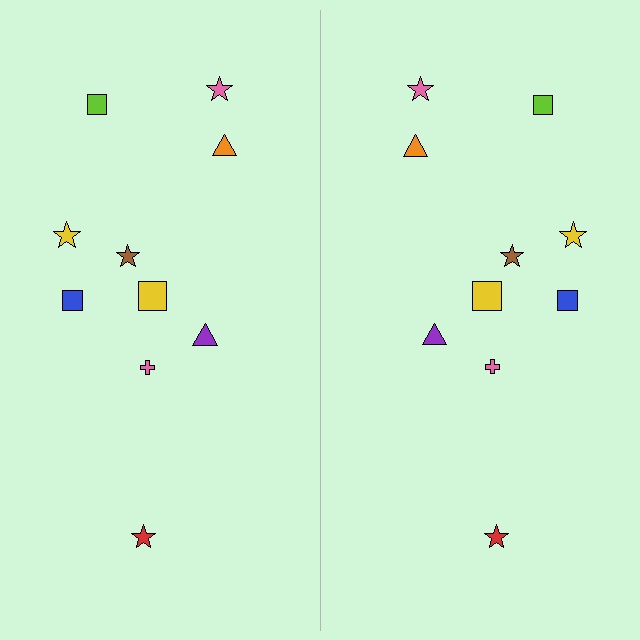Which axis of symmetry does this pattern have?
The pattern has a vertical axis of symmetry running through the center of the image.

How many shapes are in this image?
There are 20 shapes in this image.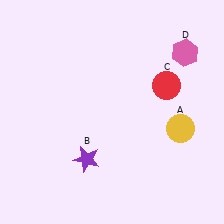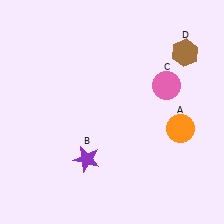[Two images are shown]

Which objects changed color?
A changed from yellow to orange. C changed from red to pink. D changed from pink to brown.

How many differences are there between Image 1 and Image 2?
There are 3 differences between the two images.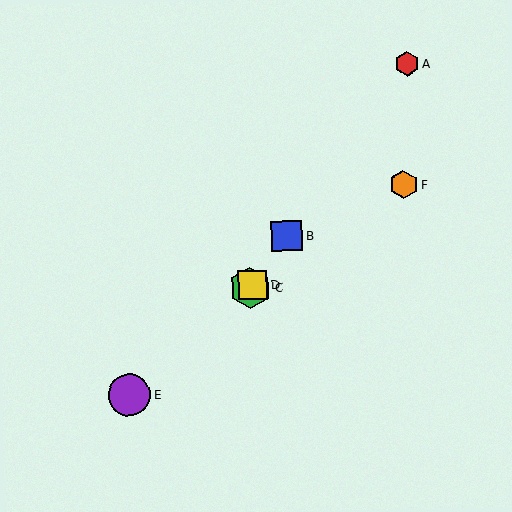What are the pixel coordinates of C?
Object C is at (250, 288).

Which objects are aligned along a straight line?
Objects A, B, C, D are aligned along a straight line.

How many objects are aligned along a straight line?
4 objects (A, B, C, D) are aligned along a straight line.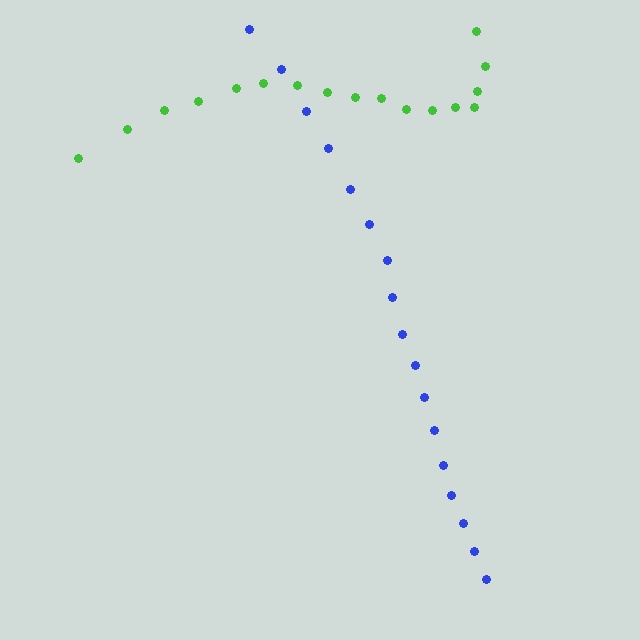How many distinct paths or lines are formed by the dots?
There are 2 distinct paths.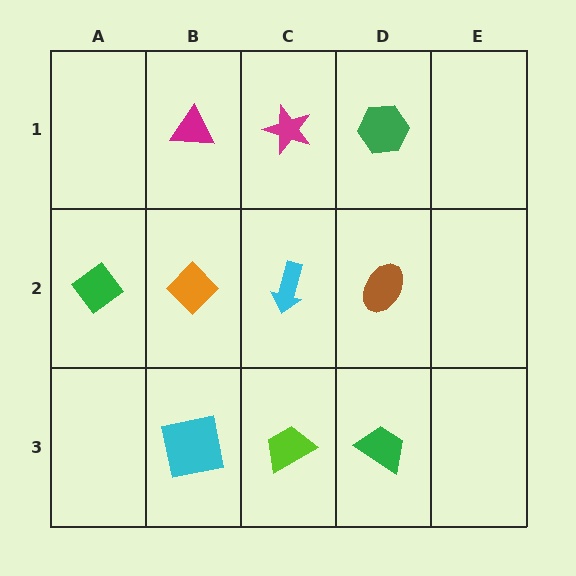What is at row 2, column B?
An orange diamond.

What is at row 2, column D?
A brown ellipse.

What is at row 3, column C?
A lime trapezoid.